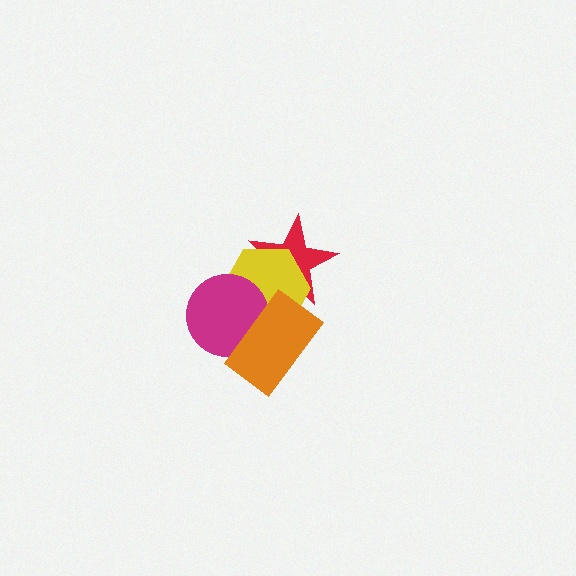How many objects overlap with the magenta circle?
2 objects overlap with the magenta circle.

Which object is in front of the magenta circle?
The orange rectangle is in front of the magenta circle.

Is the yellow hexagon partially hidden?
Yes, it is partially covered by another shape.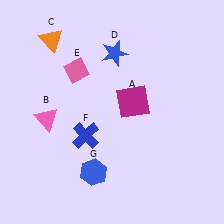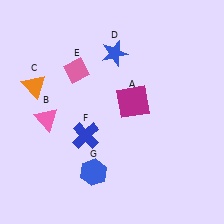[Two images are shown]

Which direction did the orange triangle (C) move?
The orange triangle (C) moved down.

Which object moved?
The orange triangle (C) moved down.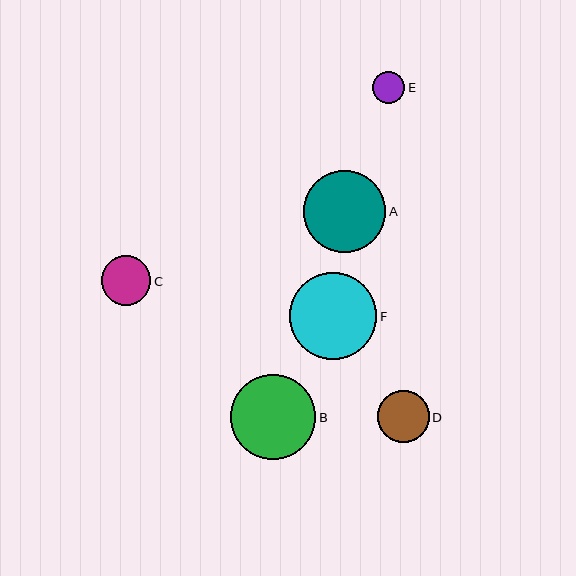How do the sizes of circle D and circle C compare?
Circle D and circle C are approximately the same size.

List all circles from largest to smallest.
From largest to smallest: F, B, A, D, C, E.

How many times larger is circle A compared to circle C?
Circle A is approximately 1.7 times the size of circle C.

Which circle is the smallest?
Circle E is the smallest with a size of approximately 32 pixels.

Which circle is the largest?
Circle F is the largest with a size of approximately 88 pixels.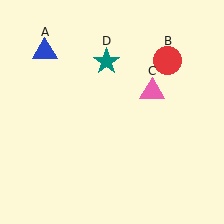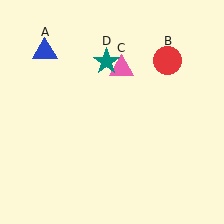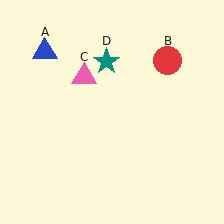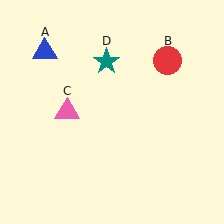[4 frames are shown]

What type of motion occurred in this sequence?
The pink triangle (object C) rotated counterclockwise around the center of the scene.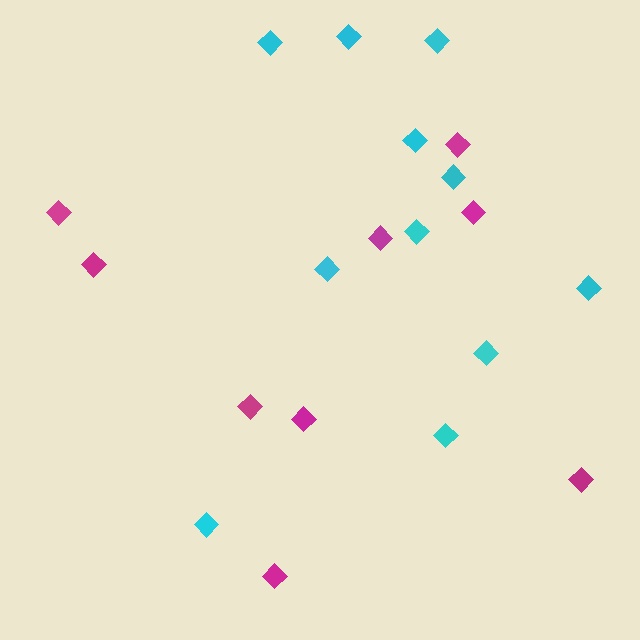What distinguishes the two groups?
There are 2 groups: one group of cyan diamonds (11) and one group of magenta diamonds (9).